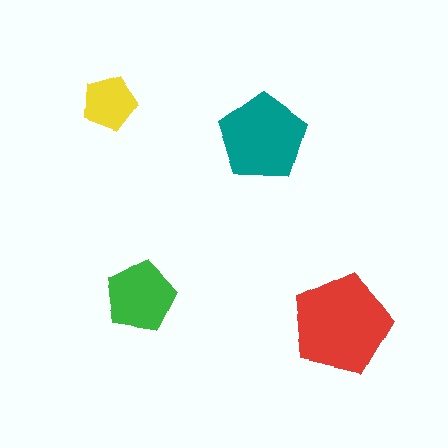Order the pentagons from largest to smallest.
the red one, the teal one, the green one, the yellow one.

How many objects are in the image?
There are 4 objects in the image.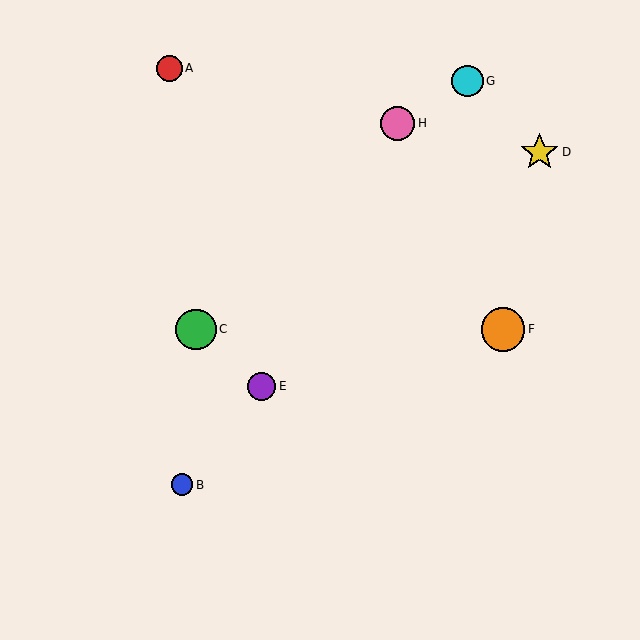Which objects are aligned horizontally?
Objects C, F are aligned horizontally.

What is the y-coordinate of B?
Object B is at y≈485.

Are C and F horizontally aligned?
Yes, both are at y≈329.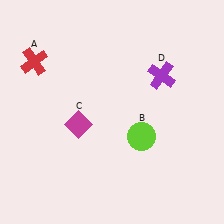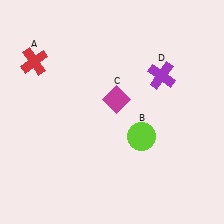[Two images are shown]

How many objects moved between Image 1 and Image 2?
1 object moved between the two images.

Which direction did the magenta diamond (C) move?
The magenta diamond (C) moved right.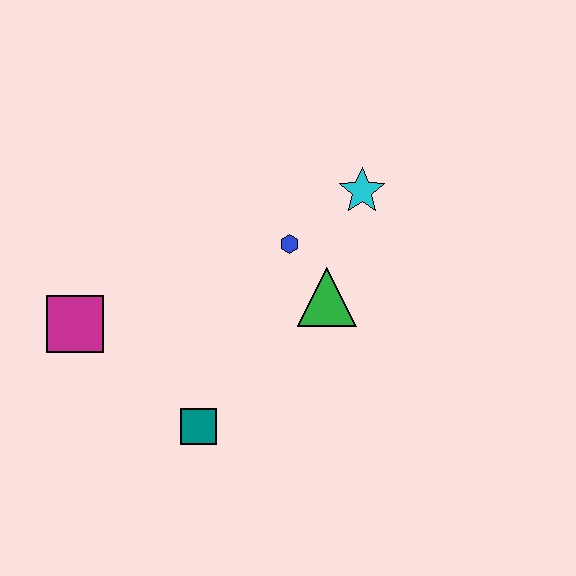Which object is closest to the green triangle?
The blue hexagon is closest to the green triangle.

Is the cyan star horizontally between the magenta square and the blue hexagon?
No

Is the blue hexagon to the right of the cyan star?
No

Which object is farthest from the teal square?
The cyan star is farthest from the teal square.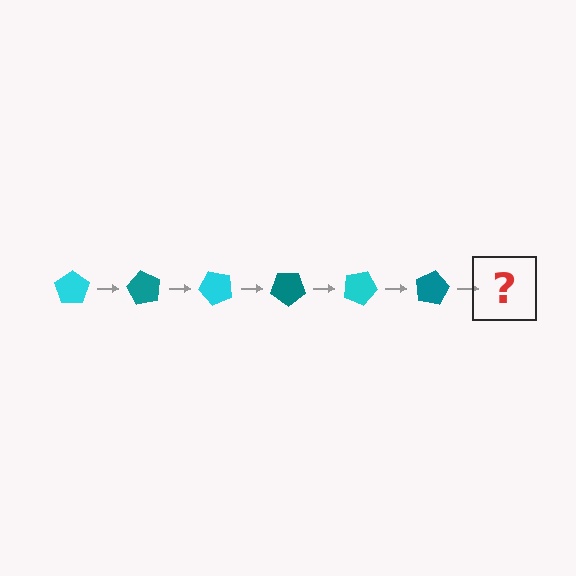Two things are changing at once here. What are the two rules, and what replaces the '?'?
The two rules are that it rotates 60 degrees each step and the color cycles through cyan and teal. The '?' should be a cyan pentagon, rotated 360 degrees from the start.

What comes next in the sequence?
The next element should be a cyan pentagon, rotated 360 degrees from the start.